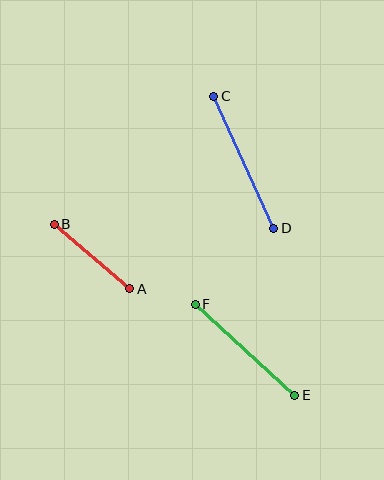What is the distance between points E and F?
The distance is approximately 135 pixels.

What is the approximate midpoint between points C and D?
The midpoint is at approximately (244, 162) pixels.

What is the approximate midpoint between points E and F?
The midpoint is at approximately (245, 350) pixels.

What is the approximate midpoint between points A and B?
The midpoint is at approximately (92, 256) pixels.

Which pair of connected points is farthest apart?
Points C and D are farthest apart.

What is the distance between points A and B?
The distance is approximately 100 pixels.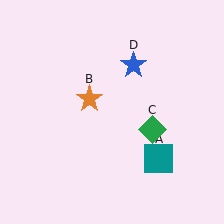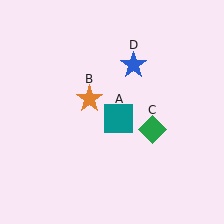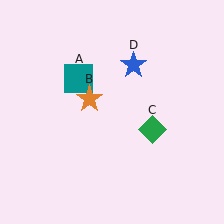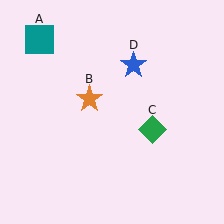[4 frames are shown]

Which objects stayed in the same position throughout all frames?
Orange star (object B) and green diamond (object C) and blue star (object D) remained stationary.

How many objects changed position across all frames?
1 object changed position: teal square (object A).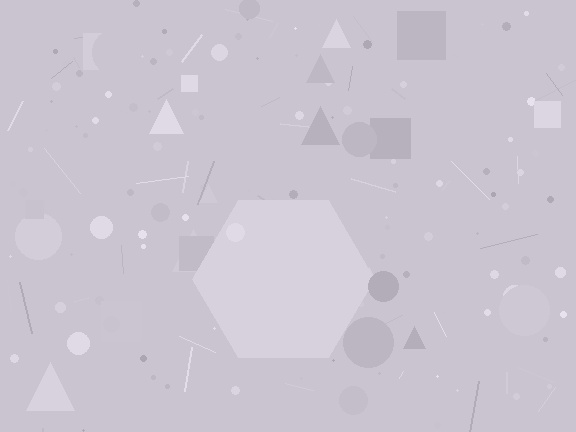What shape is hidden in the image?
A hexagon is hidden in the image.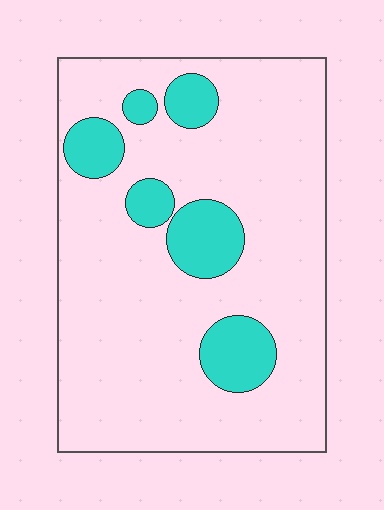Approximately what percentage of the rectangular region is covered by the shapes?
Approximately 15%.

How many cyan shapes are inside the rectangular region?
6.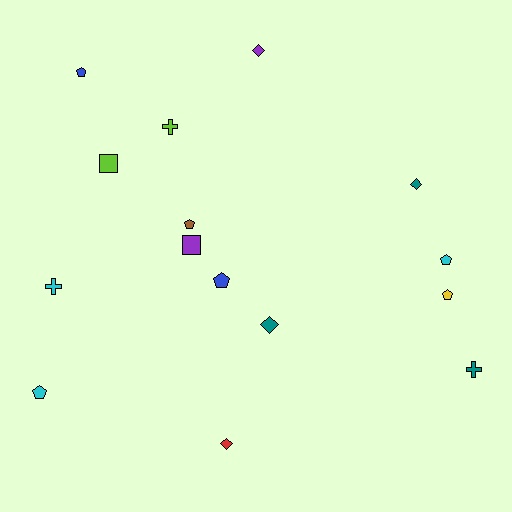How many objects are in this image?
There are 15 objects.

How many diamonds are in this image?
There are 4 diamonds.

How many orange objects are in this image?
There are no orange objects.